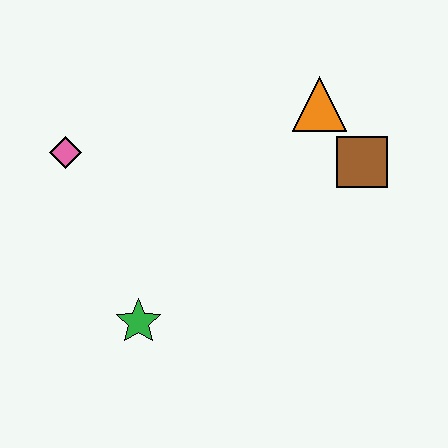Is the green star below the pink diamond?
Yes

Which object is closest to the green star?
The pink diamond is closest to the green star.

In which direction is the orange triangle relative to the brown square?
The orange triangle is above the brown square.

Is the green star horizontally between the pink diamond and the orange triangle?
Yes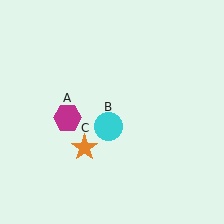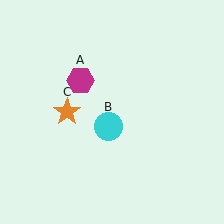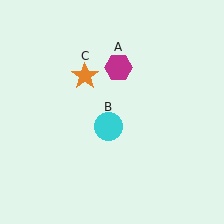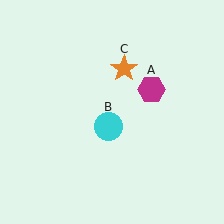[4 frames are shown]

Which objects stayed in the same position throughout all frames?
Cyan circle (object B) remained stationary.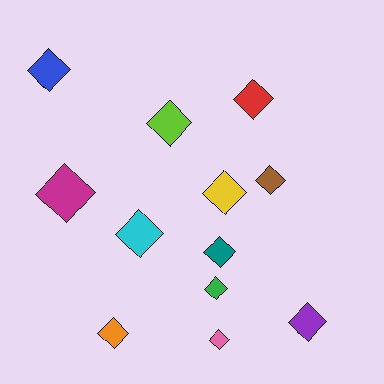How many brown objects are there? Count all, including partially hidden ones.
There is 1 brown object.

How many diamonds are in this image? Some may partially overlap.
There are 12 diamonds.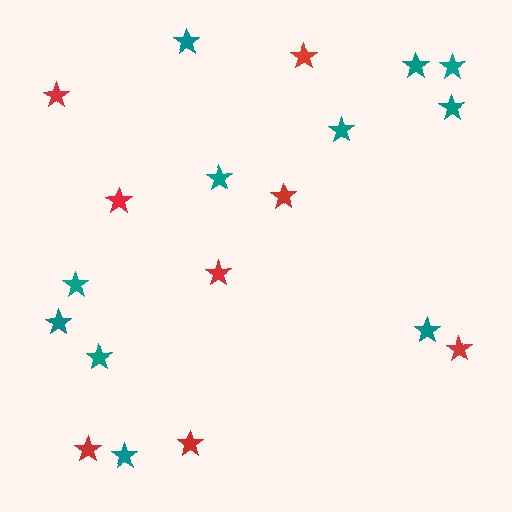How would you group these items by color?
There are 2 groups: one group of red stars (8) and one group of teal stars (11).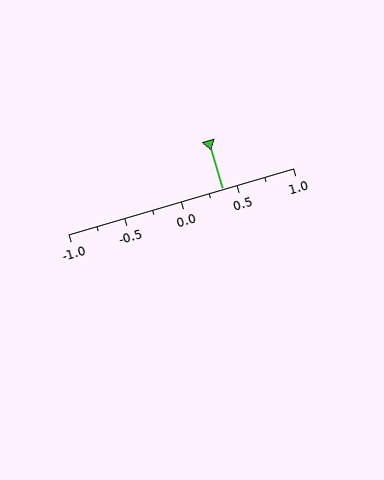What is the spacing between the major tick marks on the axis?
The major ticks are spaced 0.5 apart.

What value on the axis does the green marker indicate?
The marker indicates approximately 0.38.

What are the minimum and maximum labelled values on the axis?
The axis runs from -1.0 to 1.0.